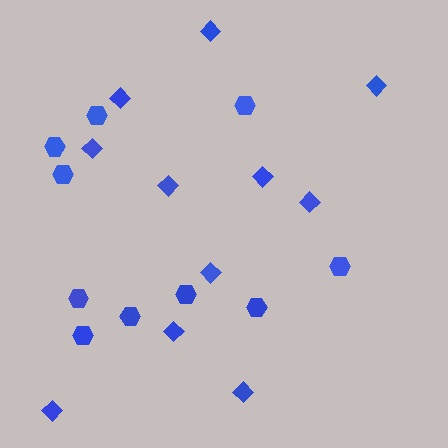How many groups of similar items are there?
There are 2 groups: one group of hexagons (10) and one group of diamonds (11).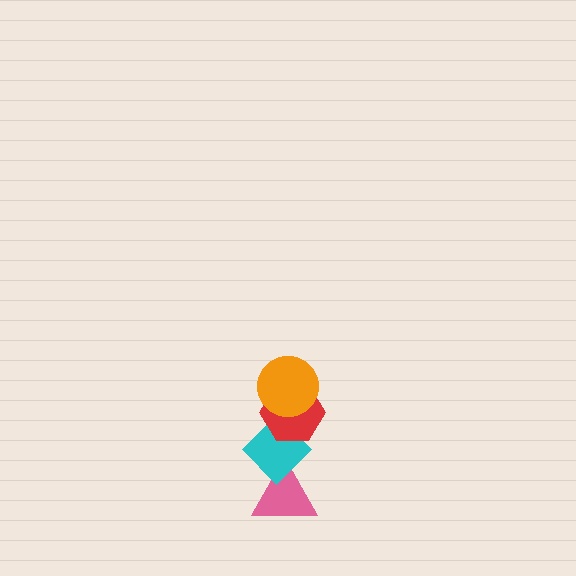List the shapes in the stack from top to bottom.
From top to bottom: the orange circle, the red hexagon, the cyan diamond, the pink triangle.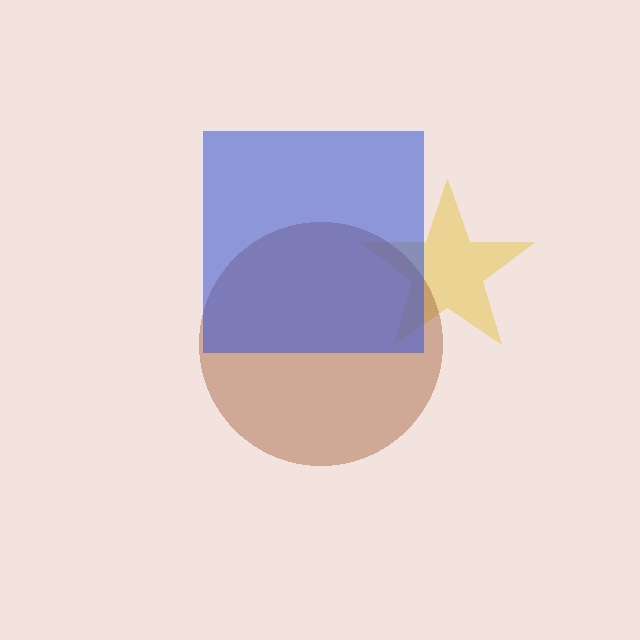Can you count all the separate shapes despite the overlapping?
Yes, there are 3 separate shapes.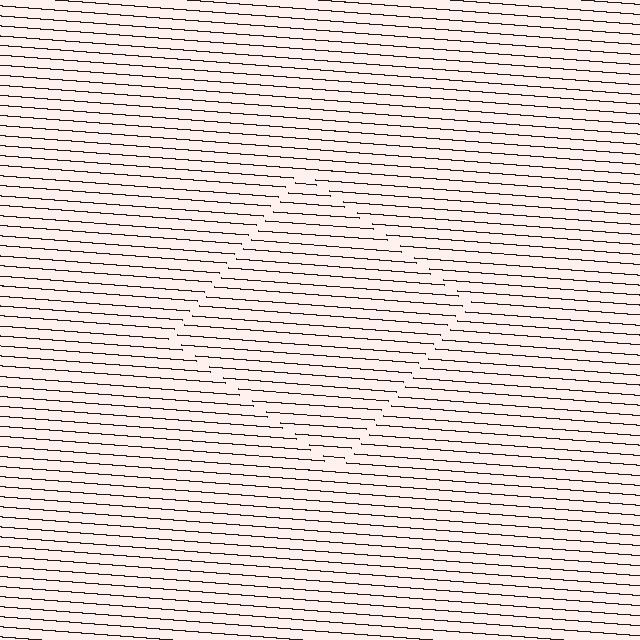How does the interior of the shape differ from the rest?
The interior of the shape contains the same grating, shifted by half a period — the contour is defined by the phase discontinuity where line-ends from the inner and outer gratings abut.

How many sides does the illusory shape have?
4 sides — the line-ends trace a square.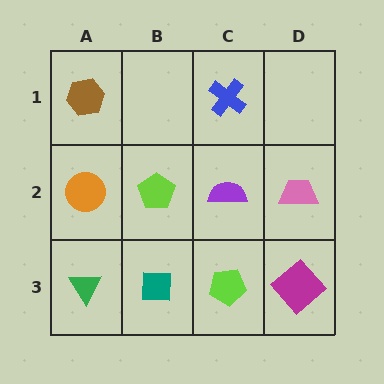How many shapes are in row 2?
4 shapes.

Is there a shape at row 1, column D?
No, that cell is empty.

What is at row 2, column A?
An orange circle.